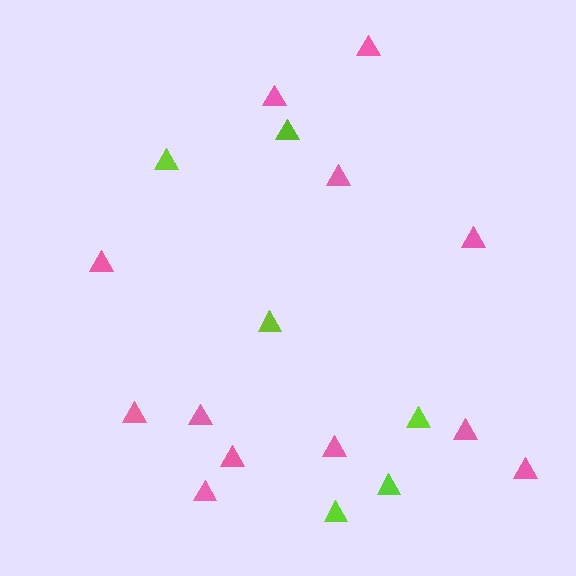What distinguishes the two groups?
There are 2 groups: one group of lime triangles (6) and one group of pink triangles (12).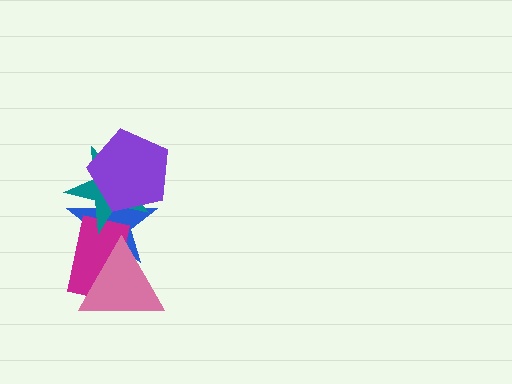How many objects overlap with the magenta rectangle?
3 objects overlap with the magenta rectangle.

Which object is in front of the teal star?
The purple pentagon is in front of the teal star.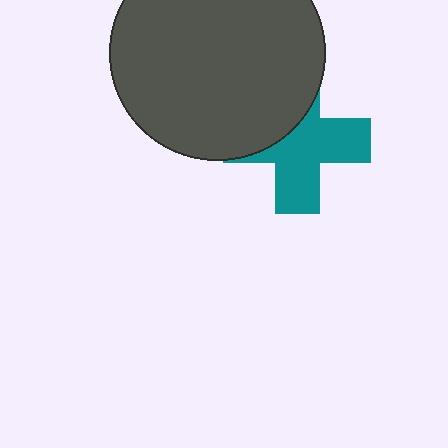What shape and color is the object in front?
The object in front is a dark gray circle.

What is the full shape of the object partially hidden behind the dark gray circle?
The partially hidden object is a teal cross.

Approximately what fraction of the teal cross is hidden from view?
Roughly 39% of the teal cross is hidden behind the dark gray circle.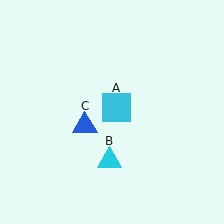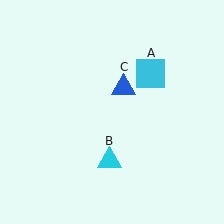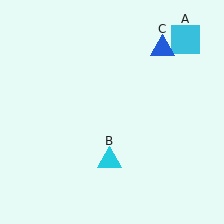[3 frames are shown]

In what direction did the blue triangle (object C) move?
The blue triangle (object C) moved up and to the right.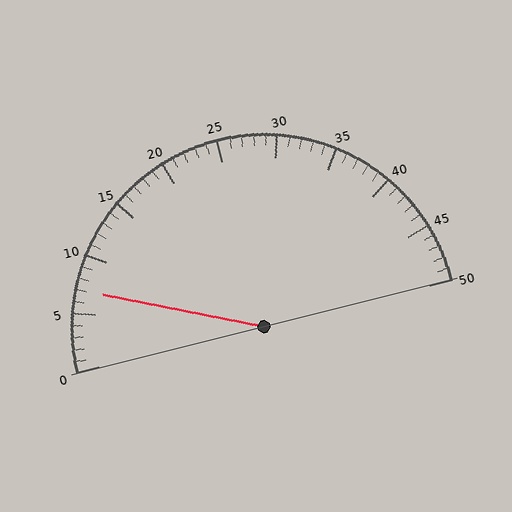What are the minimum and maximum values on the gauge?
The gauge ranges from 0 to 50.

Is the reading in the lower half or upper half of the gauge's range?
The reading is in the lower half of the range (0 to 50).